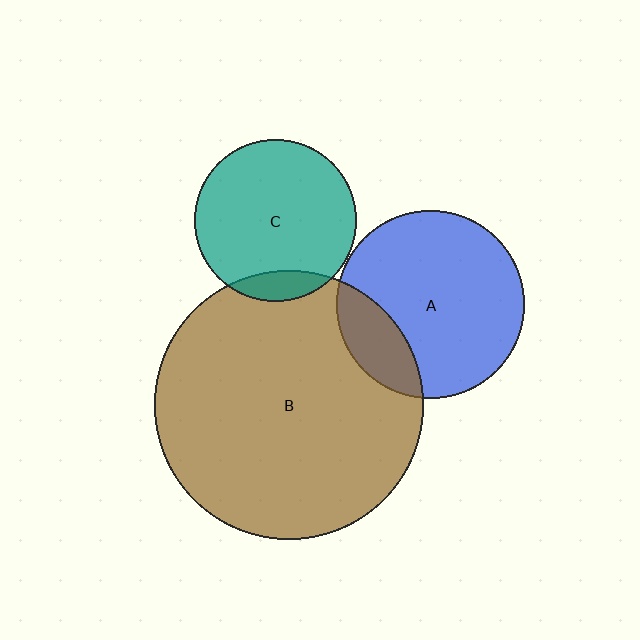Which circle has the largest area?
Circle B (brown).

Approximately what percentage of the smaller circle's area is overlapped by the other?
Approximately 10%.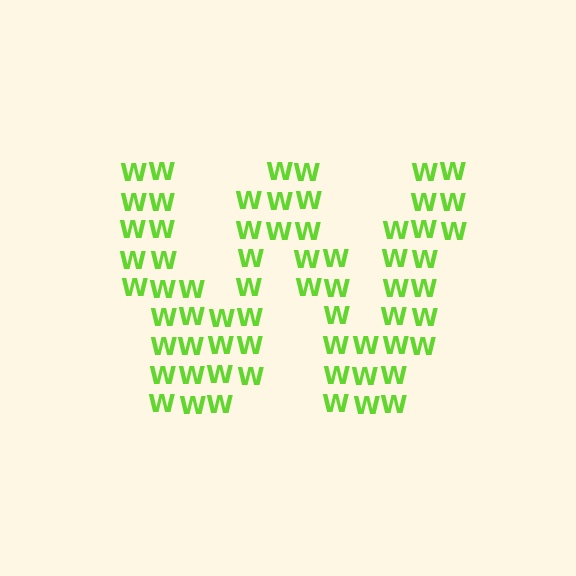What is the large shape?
The large shape is the letter W.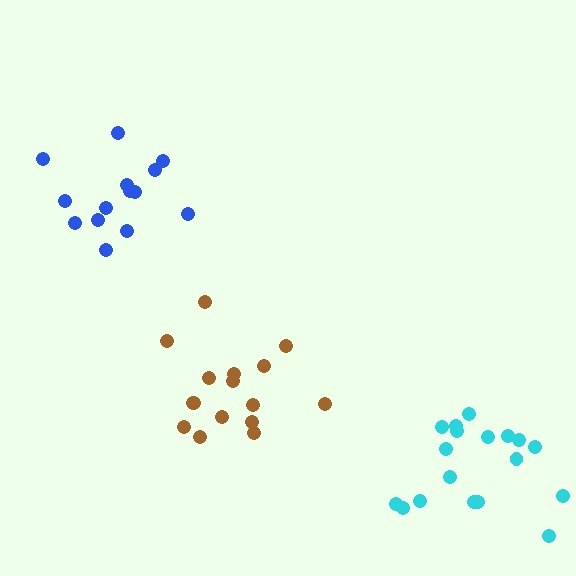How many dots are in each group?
Group 1: 18 dots, Group 2: 14 dots, Group 3: 16 dots (48 total).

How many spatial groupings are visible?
There are 3 spatial groupings.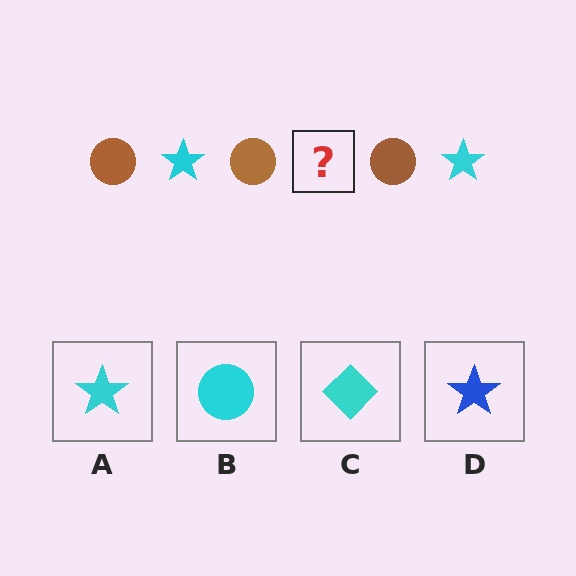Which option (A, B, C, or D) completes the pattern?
A.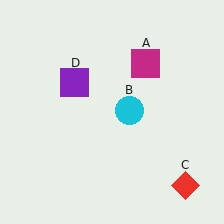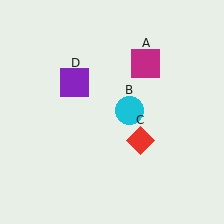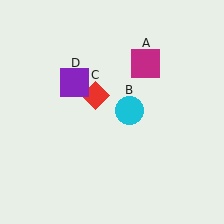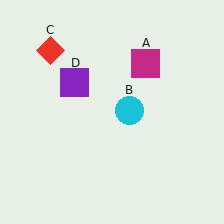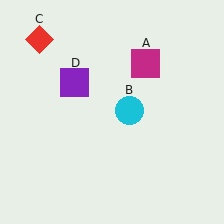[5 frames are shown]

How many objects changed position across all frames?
1 object changed position: red diamond (object C).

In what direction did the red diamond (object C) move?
The red diamond (object C) moved up and to the left.